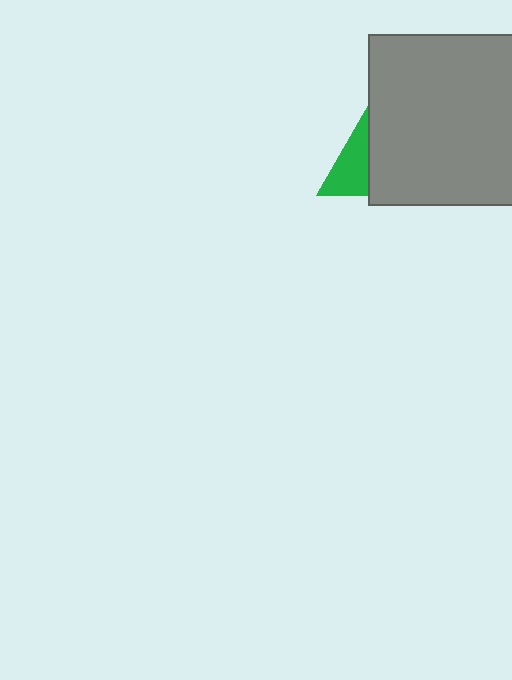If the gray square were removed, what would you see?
You would see the complete green triangle.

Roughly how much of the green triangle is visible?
A small part of it is visible (roughly 40%).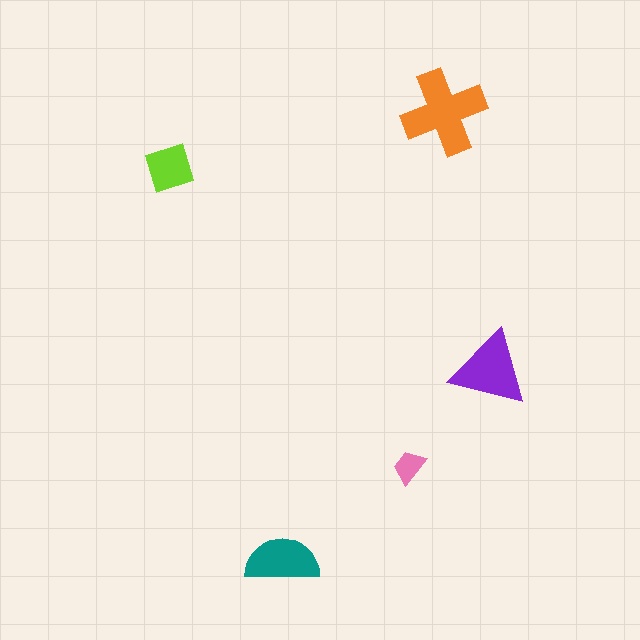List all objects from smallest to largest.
The pink trapezoid, the lime diamond, the teal semicircle, the purple triangle, the orange cross.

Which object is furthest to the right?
The purple triangle is rightmost.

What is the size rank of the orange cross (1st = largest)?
1st.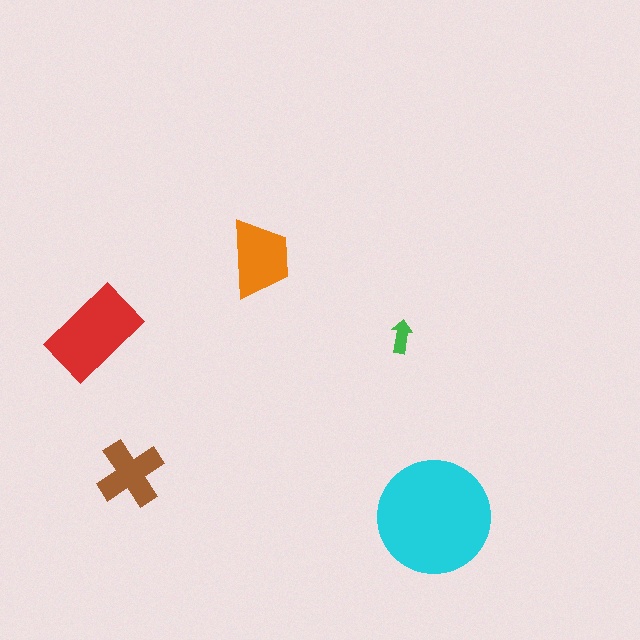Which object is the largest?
The cyan circle.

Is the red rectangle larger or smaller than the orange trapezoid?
Larger.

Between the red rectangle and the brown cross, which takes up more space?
The red rectangle.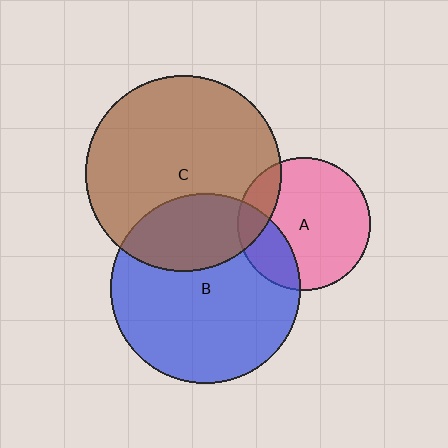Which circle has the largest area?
Circle C (brown).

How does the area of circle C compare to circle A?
Approximately 2.1 times.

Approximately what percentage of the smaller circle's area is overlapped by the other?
Approximately 25%.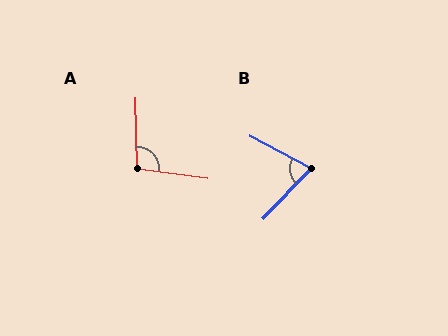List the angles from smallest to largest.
B (73°), A (99°).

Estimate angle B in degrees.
Approximately 73 degrees.